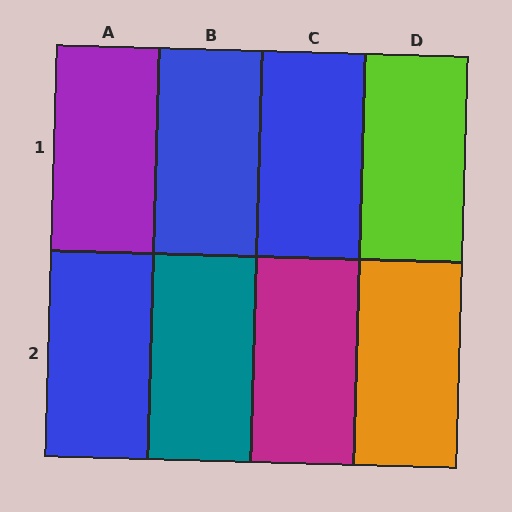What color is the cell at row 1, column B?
Blue.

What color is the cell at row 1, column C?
Blue.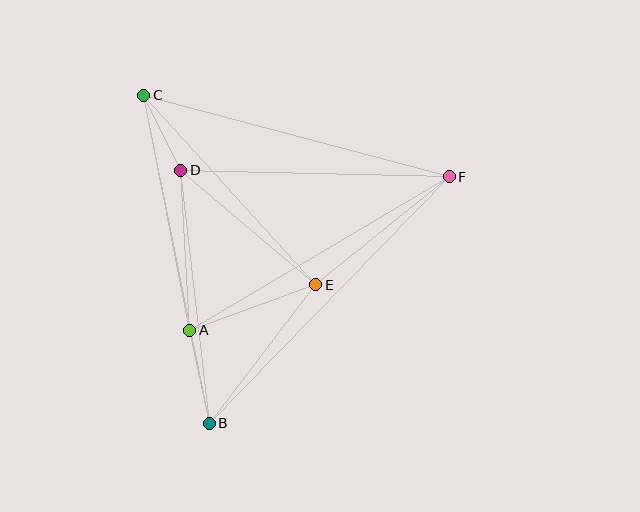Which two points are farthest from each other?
Points B and F are farthest from each other.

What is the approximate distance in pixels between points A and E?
The distance between A and E is approximately 134 pixels.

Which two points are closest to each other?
Points C and D are closest to each other.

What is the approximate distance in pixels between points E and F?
The distance between E and F is approximately 171 pixels.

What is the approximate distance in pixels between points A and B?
The distance between A and B is approximately 95 pixels.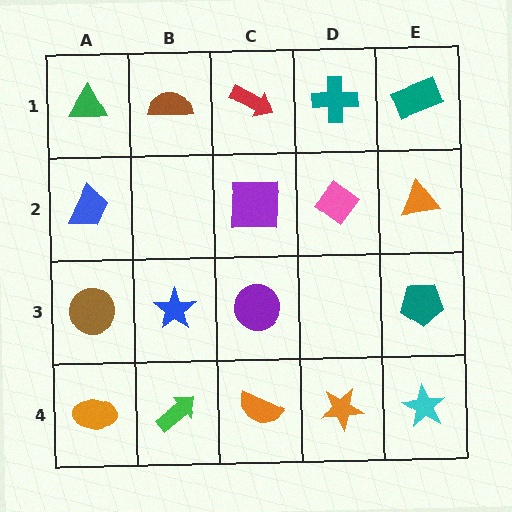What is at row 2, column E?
An orange triangle.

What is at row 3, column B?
A blue star.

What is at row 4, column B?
A green arrow.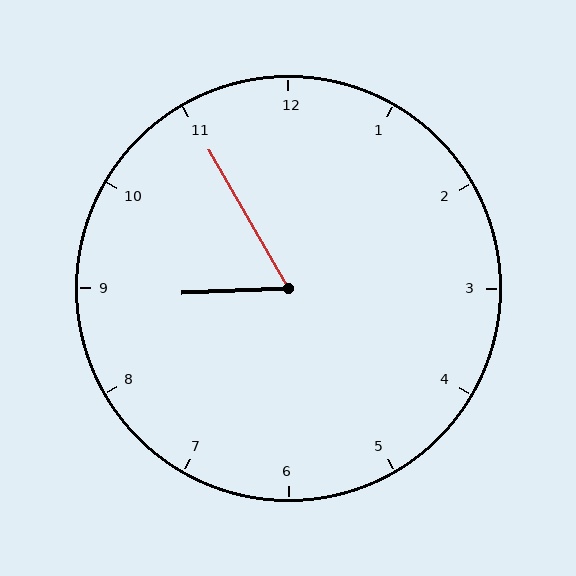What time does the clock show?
8:55.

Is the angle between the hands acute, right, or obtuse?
It is acute.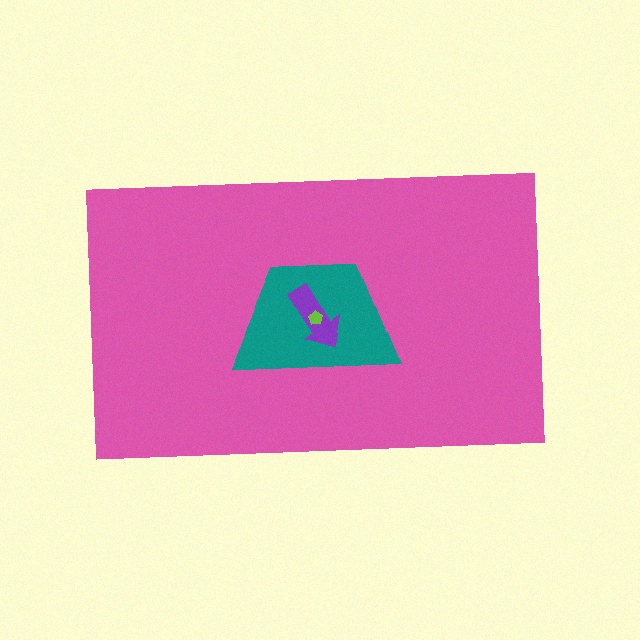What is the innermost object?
The lime pentagon.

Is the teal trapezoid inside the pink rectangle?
Yes.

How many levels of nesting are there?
4.